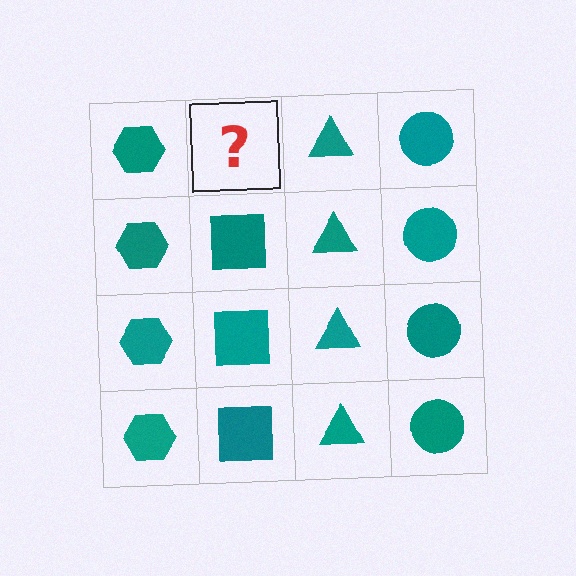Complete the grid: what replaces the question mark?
The question mark should be replaced with a teal square.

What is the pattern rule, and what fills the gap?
The rule is that each column has a consistent shape. The gap should be filled with a teal square.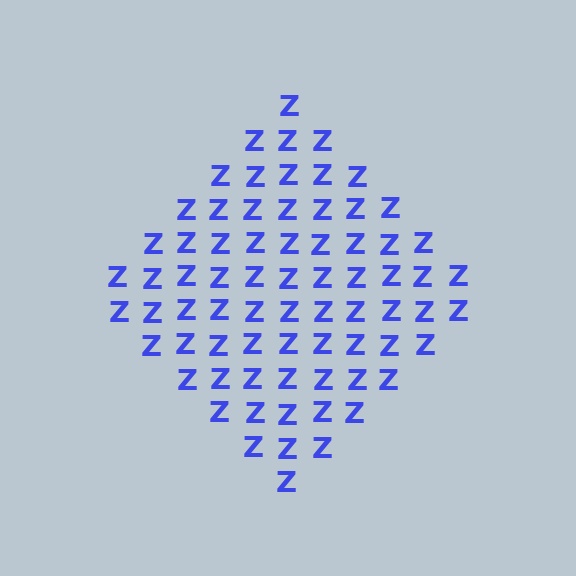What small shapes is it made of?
It is made of small letter Z's.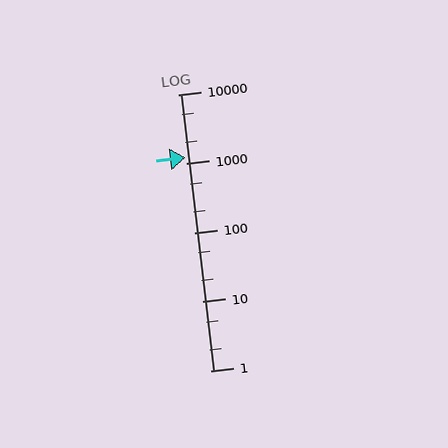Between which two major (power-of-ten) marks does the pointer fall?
The pointer is between 1000 and 10000.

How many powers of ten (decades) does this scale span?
The scale spans 4 decades, from 1 to 10000.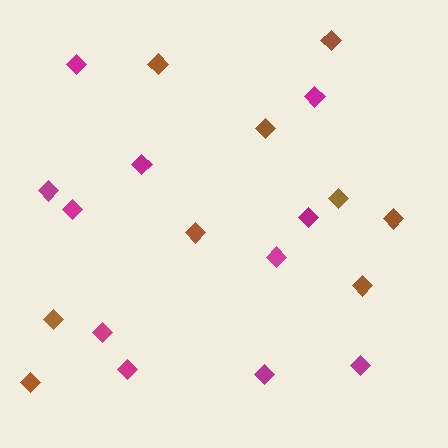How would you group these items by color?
There are 2 groups: one group of brown diamonds (9) and one group of magenta diamonds (11).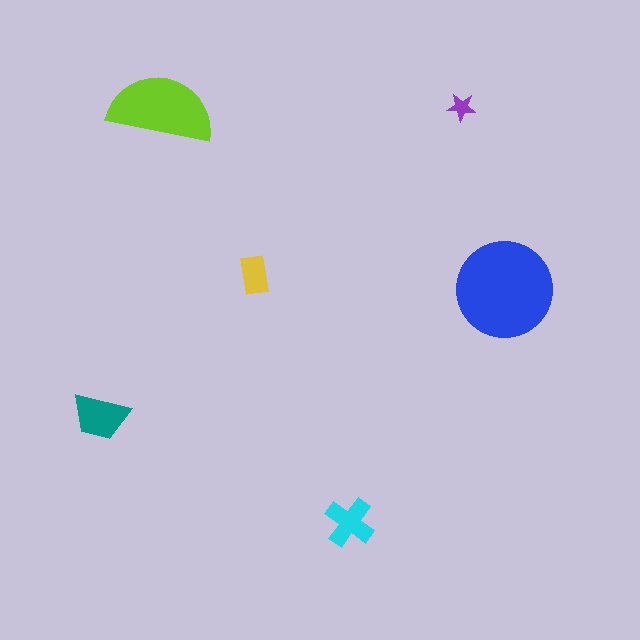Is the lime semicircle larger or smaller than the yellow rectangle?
Larger.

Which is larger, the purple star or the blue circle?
The blue circle.